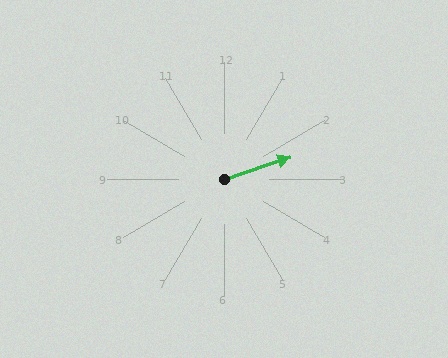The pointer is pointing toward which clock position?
Roughly 2 o'clock.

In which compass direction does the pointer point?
East.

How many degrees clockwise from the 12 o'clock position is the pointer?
Approximately 72 degrees.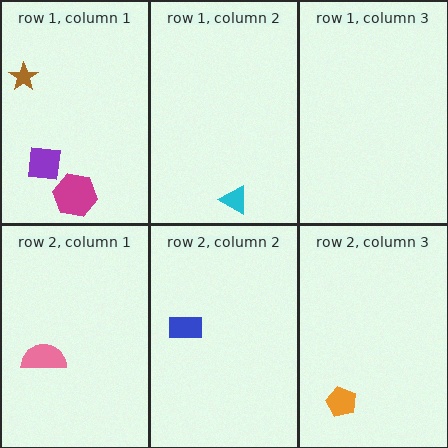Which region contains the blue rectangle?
The row 2, column 2 region.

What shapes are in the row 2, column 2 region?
The blue rectangle.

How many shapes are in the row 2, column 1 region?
1.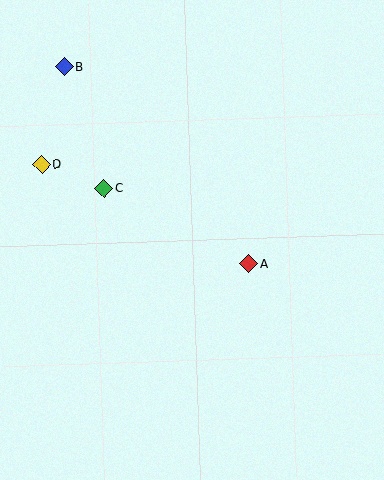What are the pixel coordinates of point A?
Point A is at (249, 264).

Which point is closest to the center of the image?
Point A at (249, 264) is closest to the center.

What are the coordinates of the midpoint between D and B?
The midpoint between D and B is at (53, 116).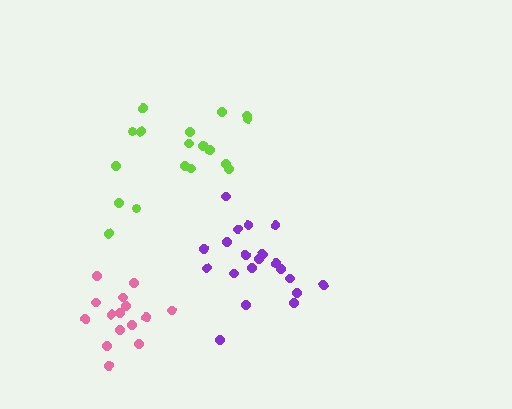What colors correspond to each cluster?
The clusters are colored: purple, lime, pink.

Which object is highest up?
The lime cluster is topmost.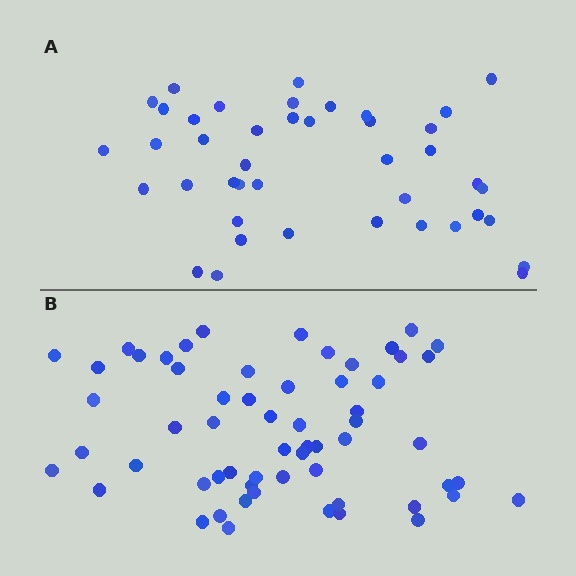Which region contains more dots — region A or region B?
Region B (the bottom region) has more dots.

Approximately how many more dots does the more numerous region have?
Region B has approximately 20 more dots than region A.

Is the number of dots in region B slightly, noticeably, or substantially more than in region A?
Region B has noticeably more, but not dramatically so. The ratio is roughly 1.4 to 1.